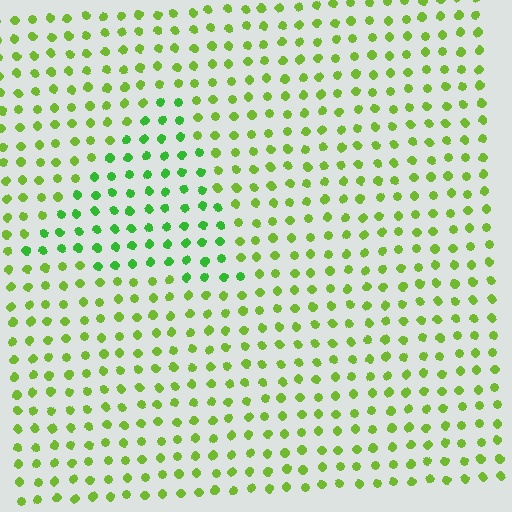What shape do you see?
I see a triangle.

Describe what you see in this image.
The image is filled with small lime elements in a uniform arrangement. A triangle-shaped region is visible where the elements are tinted to a slightly different hue, forming a subtle color boundary.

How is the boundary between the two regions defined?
The boundary is defined purely by a slight shift in hue (about 28 degrees). Spacing, size, and orientation are identical on both sides.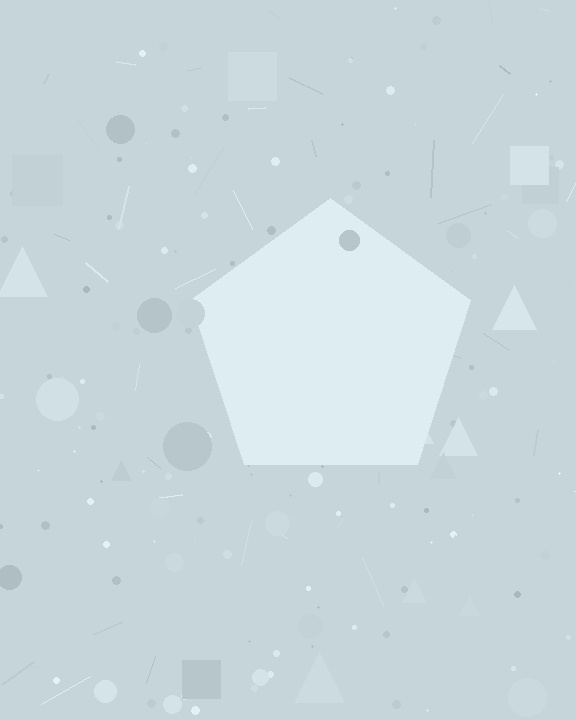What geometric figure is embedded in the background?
A pentagon is embedded in the background.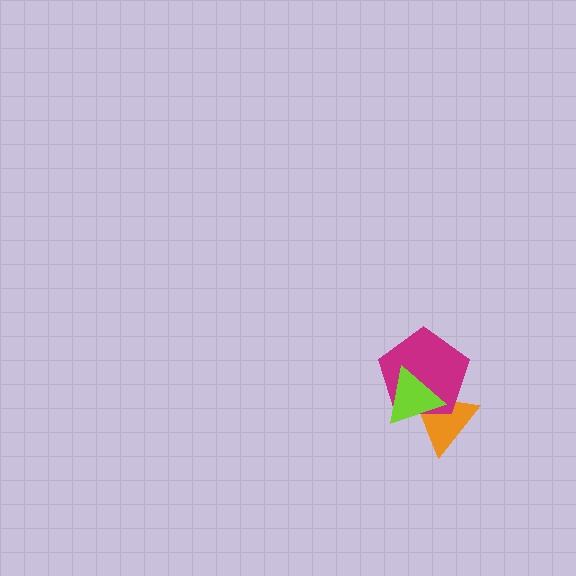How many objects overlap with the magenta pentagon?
2 objects overlap with the magenta pentagon.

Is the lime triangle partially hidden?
No, no other shape covers it.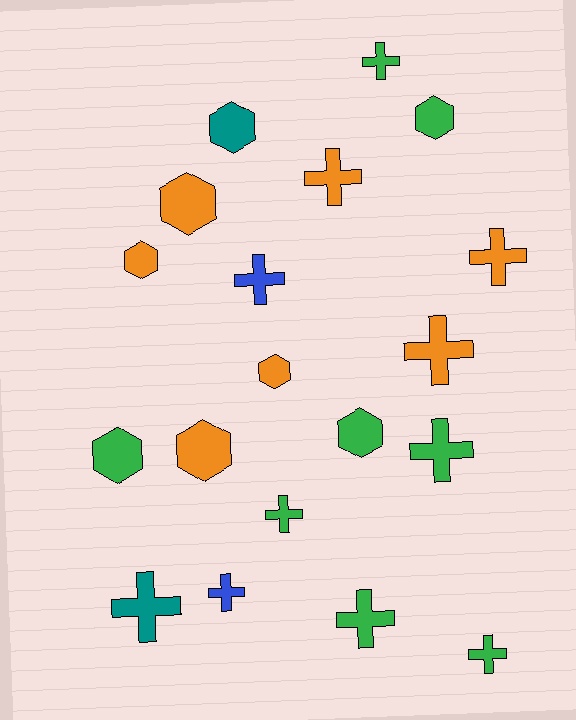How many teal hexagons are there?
There is 1 teal hexagon.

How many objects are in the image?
There are 19 objects.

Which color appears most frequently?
Green, with 8 objects.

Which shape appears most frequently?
Cross, with 11 objects.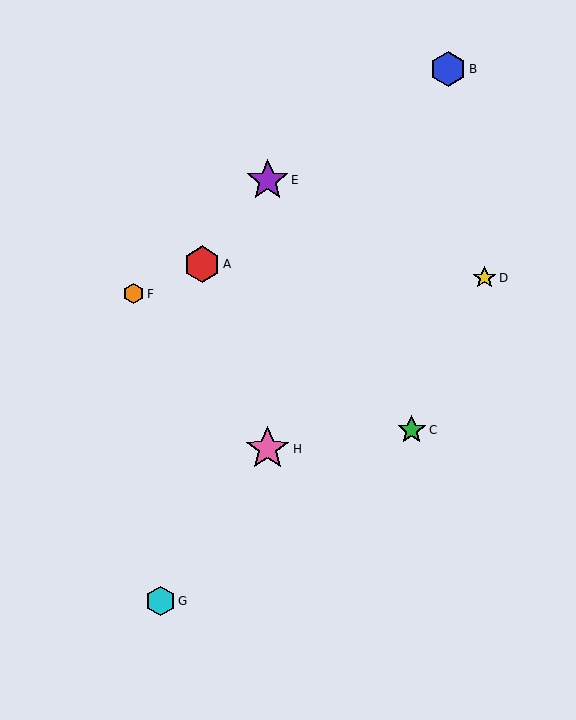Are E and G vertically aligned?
No, E is at x≈268 and G is at x≈160.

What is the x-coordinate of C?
Object C is at x≈412.